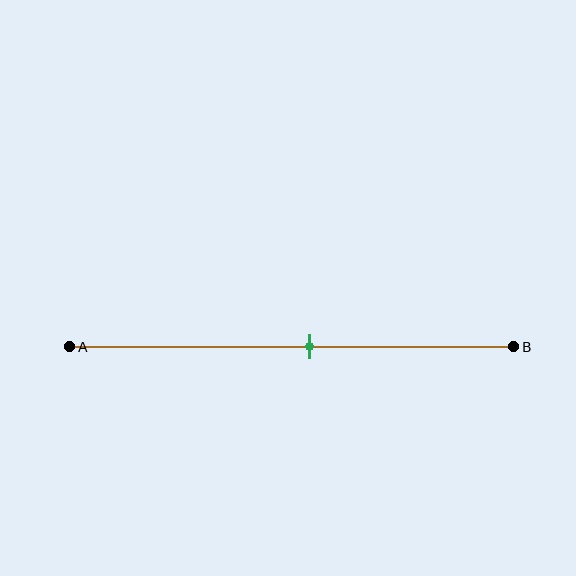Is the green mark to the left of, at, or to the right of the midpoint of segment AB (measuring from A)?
The green mark is to the right of the midpoint of segment AB.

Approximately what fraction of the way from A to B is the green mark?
The green mark is approximately 55% of the way from A to B.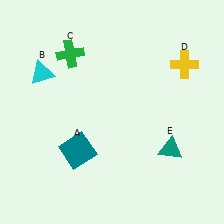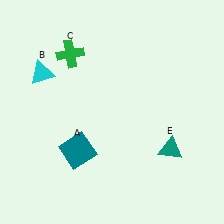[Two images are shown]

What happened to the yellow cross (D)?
The yellow cross (D) was removed in Image 2. It was in the top-right area of Image 1.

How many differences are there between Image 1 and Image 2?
There is 1 difference between the two images.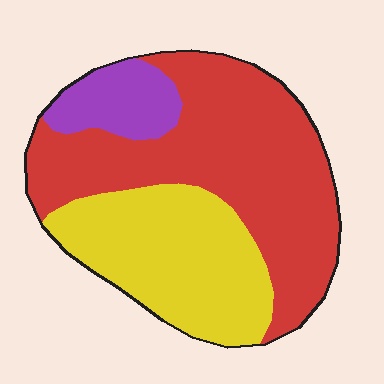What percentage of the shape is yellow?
Yellow covers about 35% of the shape.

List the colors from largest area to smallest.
From largest to smallest: red, yellow, purple.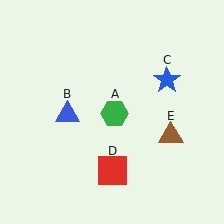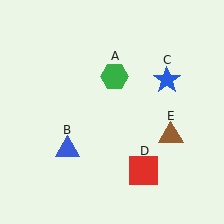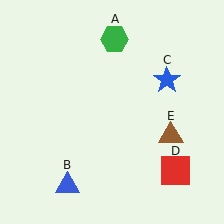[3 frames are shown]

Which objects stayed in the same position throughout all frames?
Blue star (object C) and brown triangle (object E) remained stationary.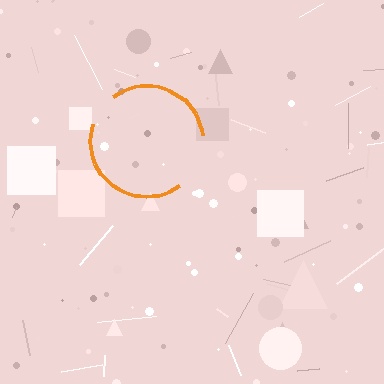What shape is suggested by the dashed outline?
The dashed outline suggests a circle.